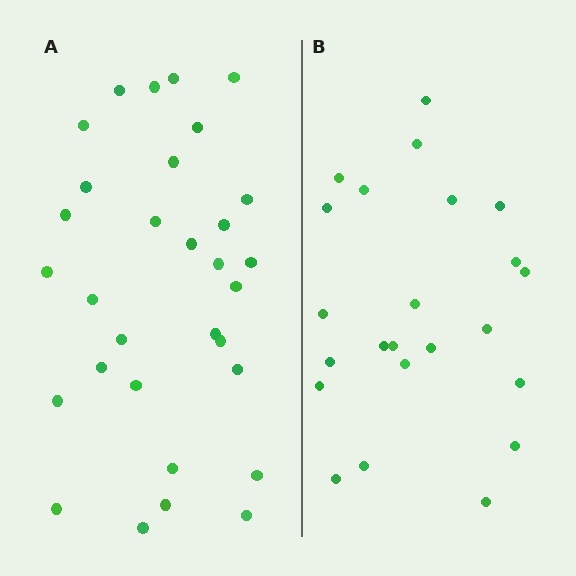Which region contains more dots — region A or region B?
Region A (the left region) has more dots.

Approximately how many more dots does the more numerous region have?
Region A has roughly 8 or so more dots than region B.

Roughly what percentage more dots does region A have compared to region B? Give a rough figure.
About 35% more.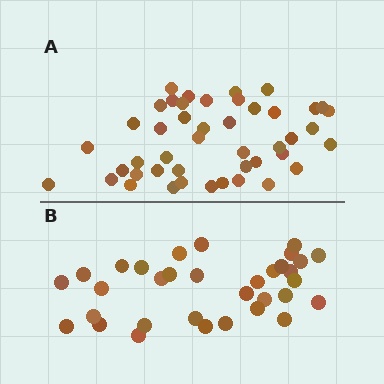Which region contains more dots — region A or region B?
Region A (the top region) has more dots.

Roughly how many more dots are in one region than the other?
Region A has roughly 12 or so more dots than region B.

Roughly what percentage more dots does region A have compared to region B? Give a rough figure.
About 35% more.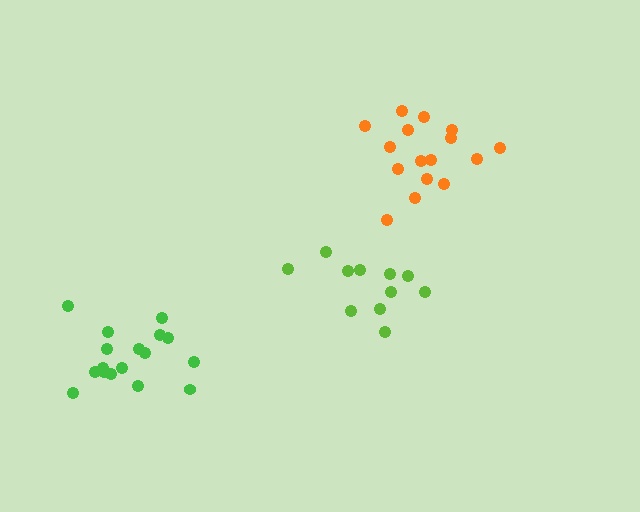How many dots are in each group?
Group 1: 16 dots, Group 2: 11 dots, Group 3: 17 dots (44 total).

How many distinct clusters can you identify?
There are 3 distinct clusters.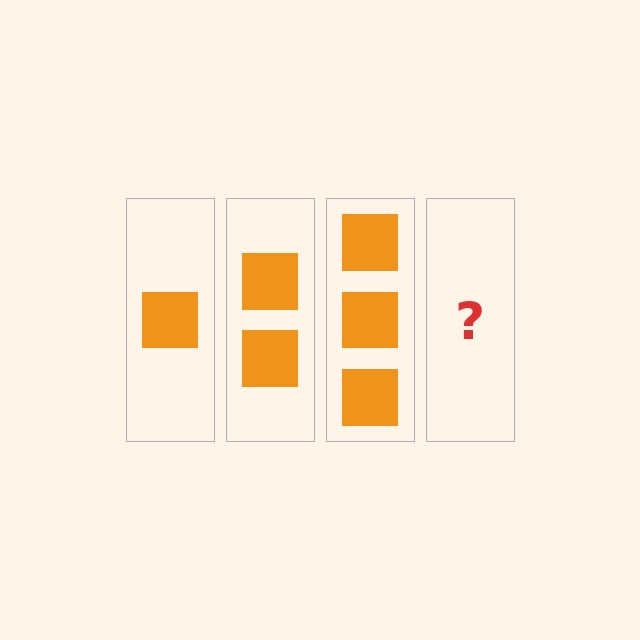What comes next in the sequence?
The next element should be 4 squares.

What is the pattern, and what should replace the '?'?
The pattern is that each step adds one more square. The '?' should be 4 squares.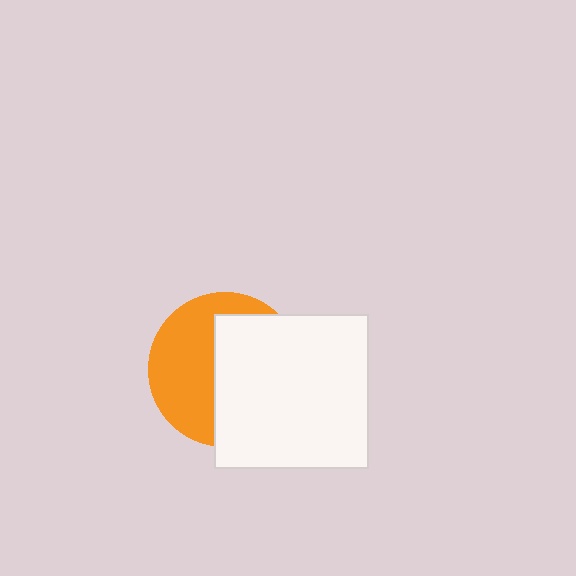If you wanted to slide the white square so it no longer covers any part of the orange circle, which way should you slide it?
Slide it right — that is the most direct way to separate the two shapes.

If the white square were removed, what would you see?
You would see the complete orange circle.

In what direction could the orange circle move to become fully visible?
The orange circle could move left. That would shift it out from behind the white square entirely.